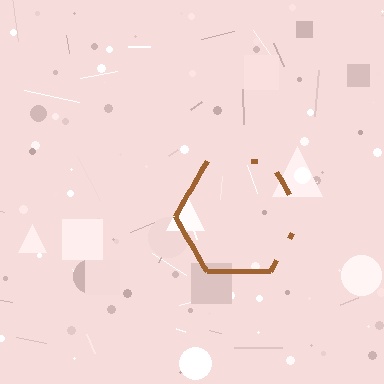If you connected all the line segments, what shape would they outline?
They would outline a hexagon.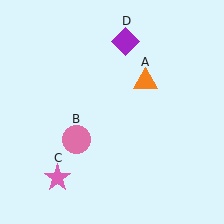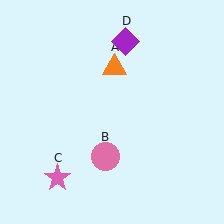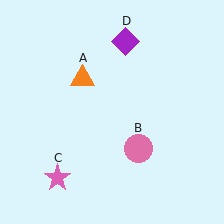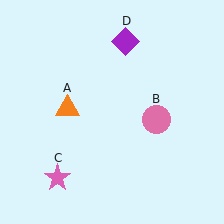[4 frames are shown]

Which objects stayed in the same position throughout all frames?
Pink star (object C) and purple diamond (object D) remained stationary.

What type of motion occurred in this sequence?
The orange triangle (object A), pink circle (object B) rotated counterclockwise around the center of the scene.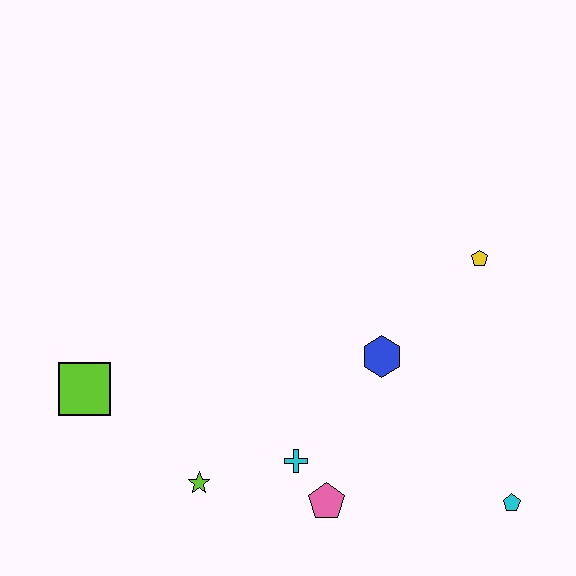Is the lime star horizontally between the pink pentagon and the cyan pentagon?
No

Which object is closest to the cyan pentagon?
The pink pentagon is closest to the cyan pentagon.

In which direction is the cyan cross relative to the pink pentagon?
The cyan cross is above the pink pentagon.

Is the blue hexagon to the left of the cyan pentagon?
Yes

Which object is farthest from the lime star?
The yellow pentagon is farthest from the lime star.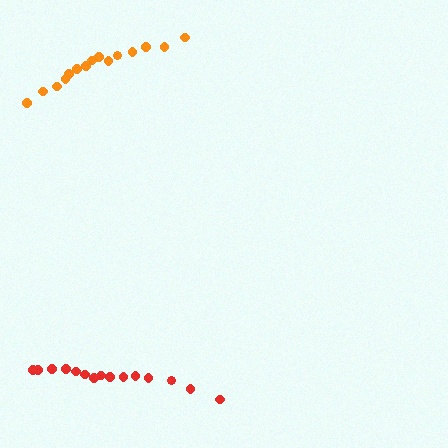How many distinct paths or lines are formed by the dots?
There are 2 distinct paths.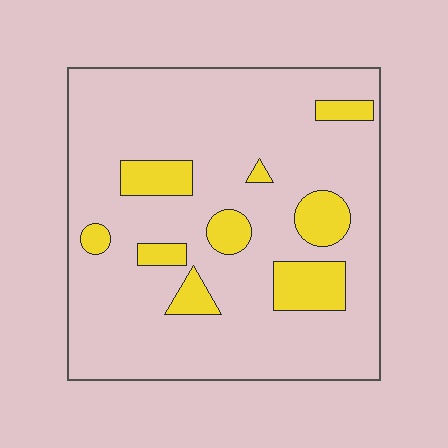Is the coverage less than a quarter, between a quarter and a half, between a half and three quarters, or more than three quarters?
Less than a quarter.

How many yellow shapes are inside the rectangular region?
9.